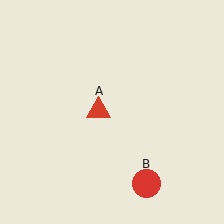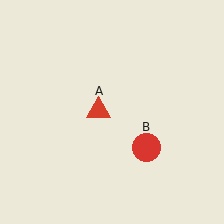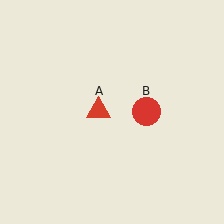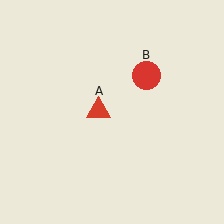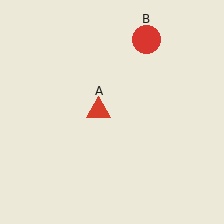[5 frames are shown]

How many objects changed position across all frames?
1 object changed position: red circle (object B).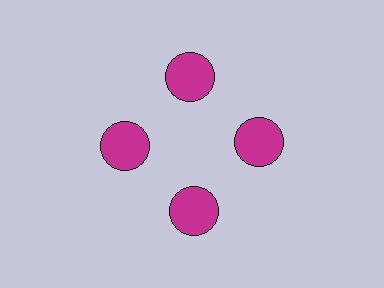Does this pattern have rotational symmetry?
Yes, this pattern has 4-fold rotational symmetry. It looks the same after rotating 90 degrees around the center.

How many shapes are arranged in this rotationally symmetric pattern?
There are 4 shapes, arranged in 4 groups of 1.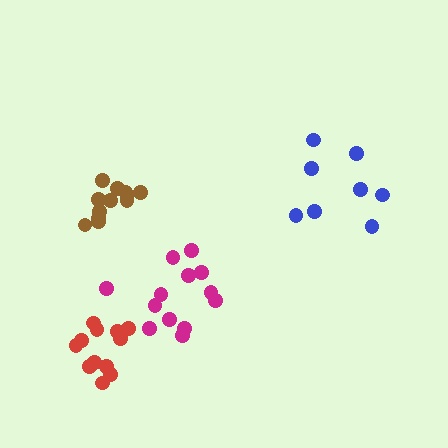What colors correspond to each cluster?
The clusters are colored: red, blue, brown, magenta.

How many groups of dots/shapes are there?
There are 4 groups.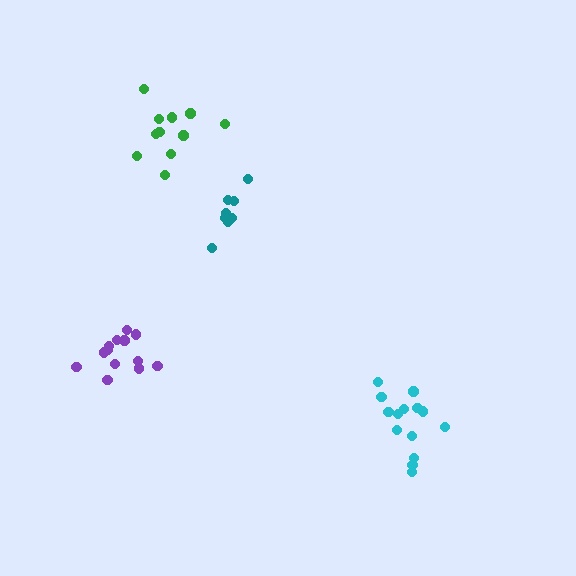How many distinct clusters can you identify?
There are 4 distinct clusters.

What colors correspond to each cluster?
The clusters are colored: purple, teal, green, cyan.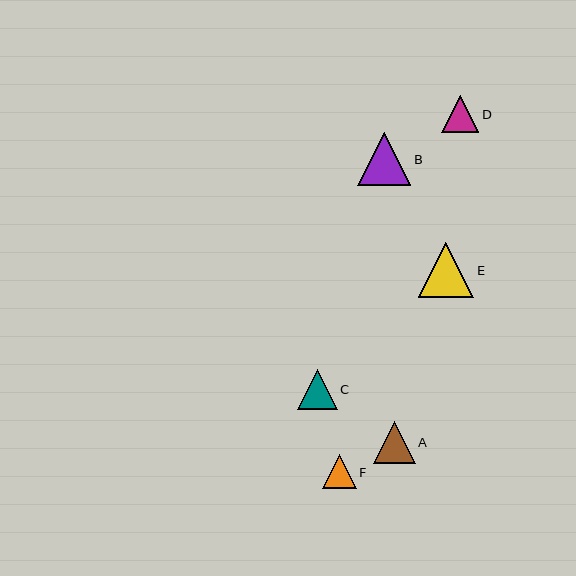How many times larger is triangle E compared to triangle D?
Triangle E is approximately 1.5 times the size of triangle D.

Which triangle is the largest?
Triangle E is the largest with a size of approximately 56 pixels.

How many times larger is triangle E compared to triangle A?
Triangle E is approximately 1.3 times the size of triangle A.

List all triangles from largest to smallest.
From largest to smallest: E, B, A, C, D, F.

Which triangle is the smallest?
Triangle F is the smallest with a size of approximately 34 pixels.